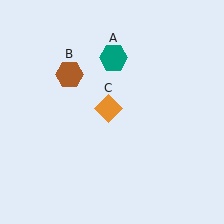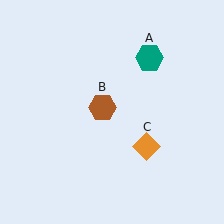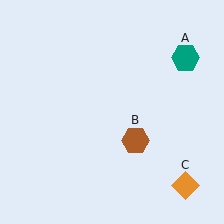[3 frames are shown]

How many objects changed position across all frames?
3 objects changed position: teal hexagon (object A), brown hexagon (object B), orange diamond (object C).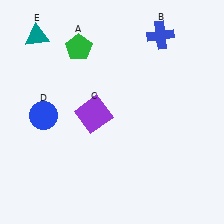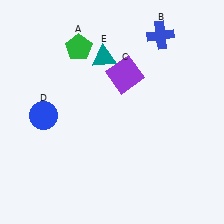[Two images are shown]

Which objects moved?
The objects that moved are: the purple square (C), the teal triangle (E).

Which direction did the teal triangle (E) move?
The teal triangle (E) moved right.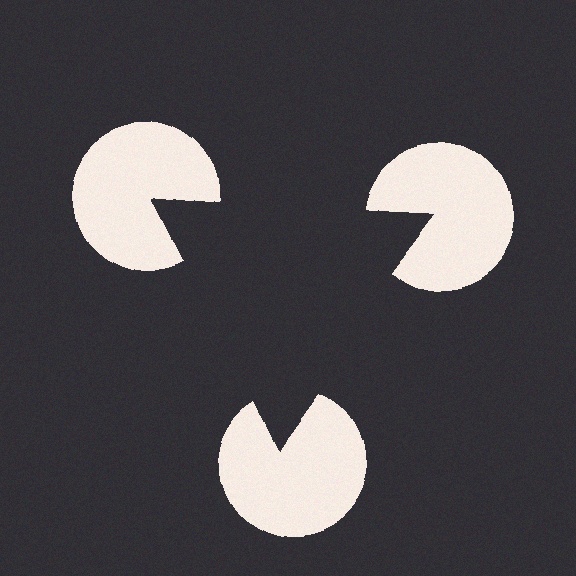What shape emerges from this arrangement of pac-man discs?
An illusory triangle — its edges are inferred from the aligned wedge cuts in the pac-man discs, not physically drawn.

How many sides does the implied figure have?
3 sides.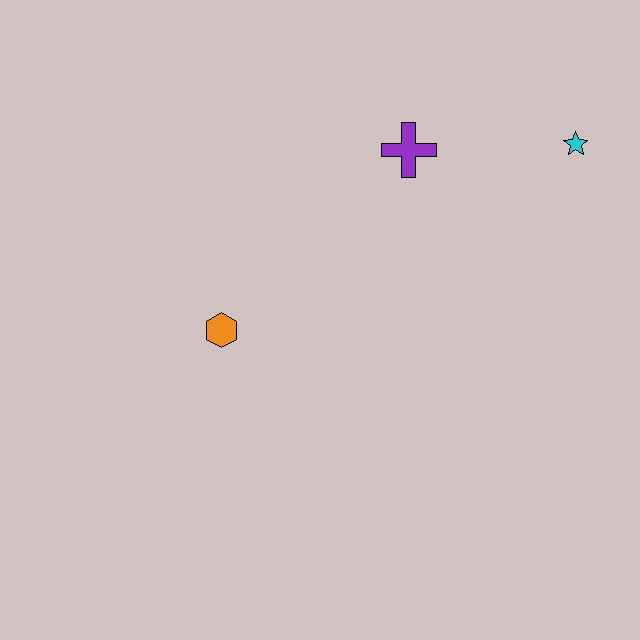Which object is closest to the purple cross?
The cyan star is closest to the purple cross.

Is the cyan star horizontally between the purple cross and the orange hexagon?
No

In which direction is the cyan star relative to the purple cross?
The cyan star is to the right of the purple cross.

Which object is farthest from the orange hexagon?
The cyan star is farthest from the orange hexagon.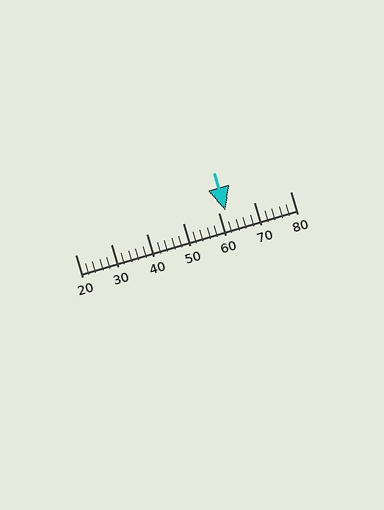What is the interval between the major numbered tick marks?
The major tick marks are spaced 10 units apart.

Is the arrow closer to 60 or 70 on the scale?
The arrow is closer to 60.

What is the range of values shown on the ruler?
The ruler shows values from 20 to 80.